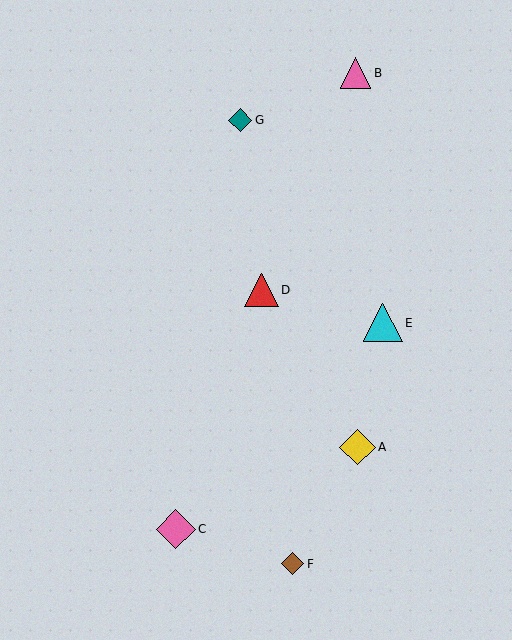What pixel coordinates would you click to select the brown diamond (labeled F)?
Click at (293, 564) to select the brown diamond F.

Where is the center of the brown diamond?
The center of the brown diamond is at (293, 564).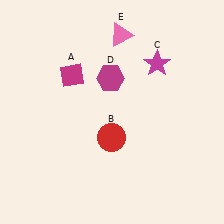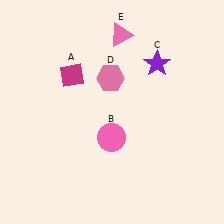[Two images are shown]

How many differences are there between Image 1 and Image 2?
There are 3 differences between the two images.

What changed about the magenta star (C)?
In Image 1, C is magenta. In Image 2, it changed to purple.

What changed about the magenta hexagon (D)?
In Image 1, D is magenta. In Image 2, it changed to pink.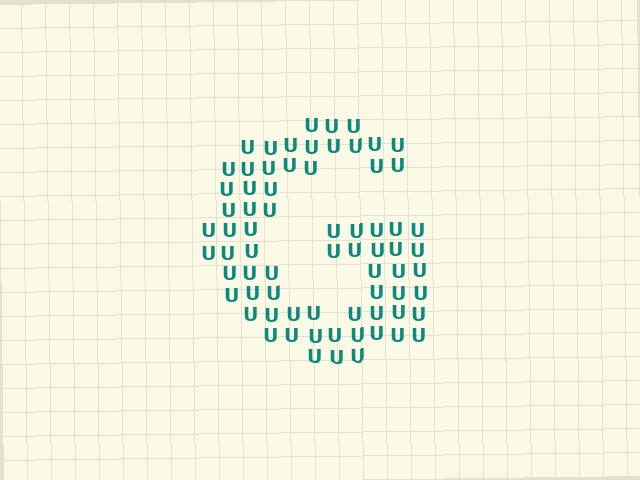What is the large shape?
The large shape is the letter G.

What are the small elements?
The small elements are letter U's.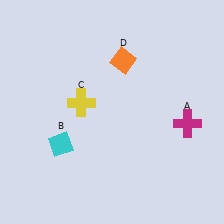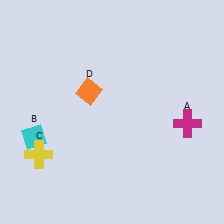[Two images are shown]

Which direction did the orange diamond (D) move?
The orange diamond (D) moved left.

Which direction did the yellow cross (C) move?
The yellow cross (C) moved down.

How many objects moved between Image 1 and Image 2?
3 objects moved between the two images.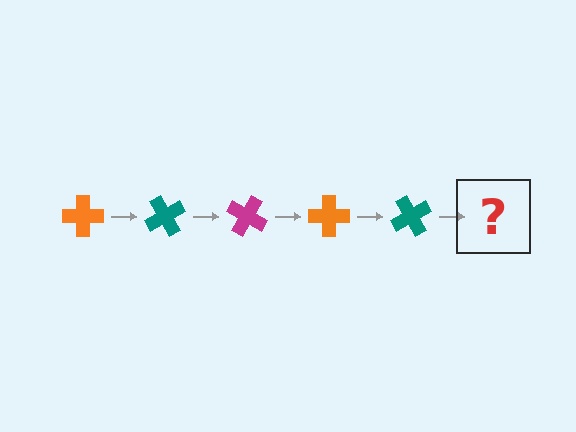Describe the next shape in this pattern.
It should be a magenta cross, rotated 300 degrees from the start.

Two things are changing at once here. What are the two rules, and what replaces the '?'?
The two rules are that it rotates 60 degrees each step and the color cycles through orange, teal, and magenta. The '?' should be a magenta cross, rotated 300 degrees from the start.